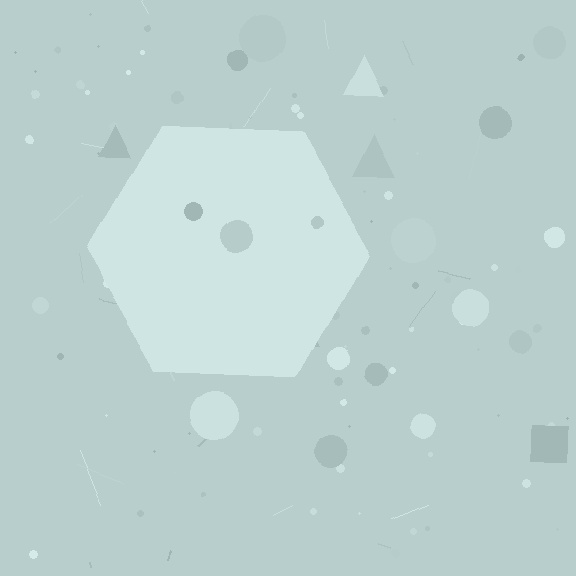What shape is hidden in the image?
A hexagon is hidden in the image.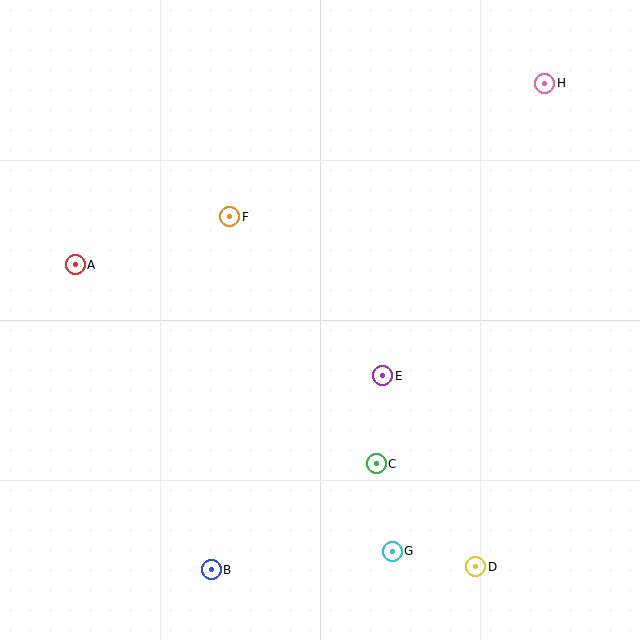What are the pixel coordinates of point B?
Point B is at (211, 570).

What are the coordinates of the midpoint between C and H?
The midpoint between C and H is at (461, 273).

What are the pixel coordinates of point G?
Point G is at (392, 551).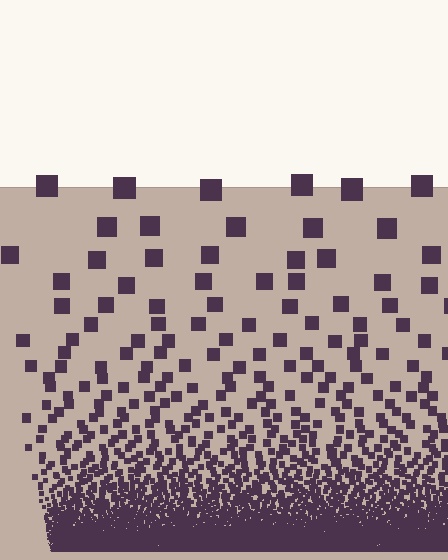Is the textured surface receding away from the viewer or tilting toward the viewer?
The surface appears to tilt toward the viewer. Texture elements get larger and sparser toward the top.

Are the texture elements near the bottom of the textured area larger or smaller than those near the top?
Smaller. The gradient is inverted — elements near the bottom are smaller and denser.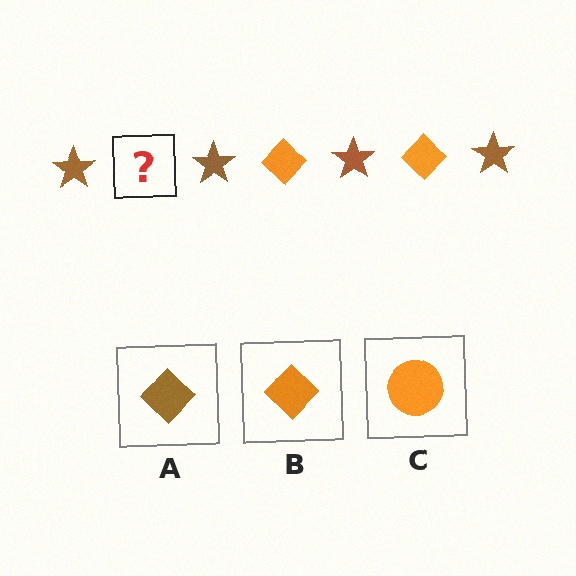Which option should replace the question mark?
Option B.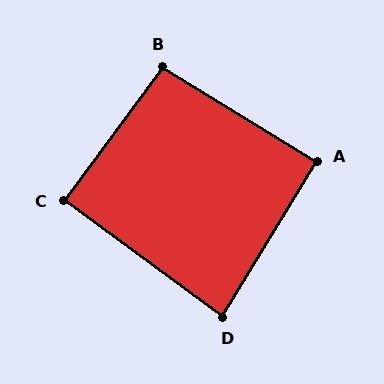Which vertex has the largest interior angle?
B, at approximately 95 degrees.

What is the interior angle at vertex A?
Approximately 90 degrees (approximately right).